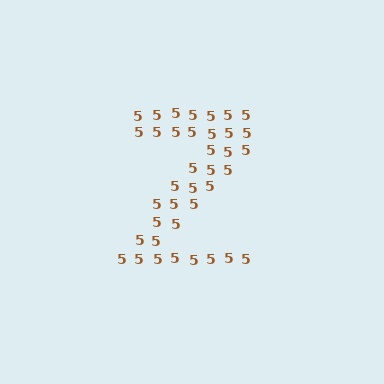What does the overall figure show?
The overall figure shows the letter Z.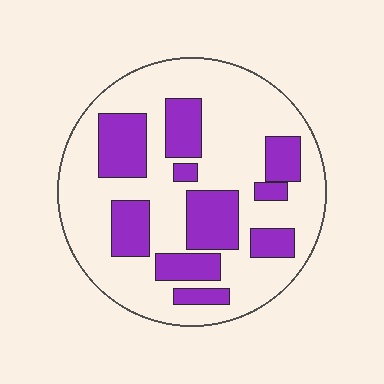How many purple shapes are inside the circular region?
10.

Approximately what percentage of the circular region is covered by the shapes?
Approximately 30%.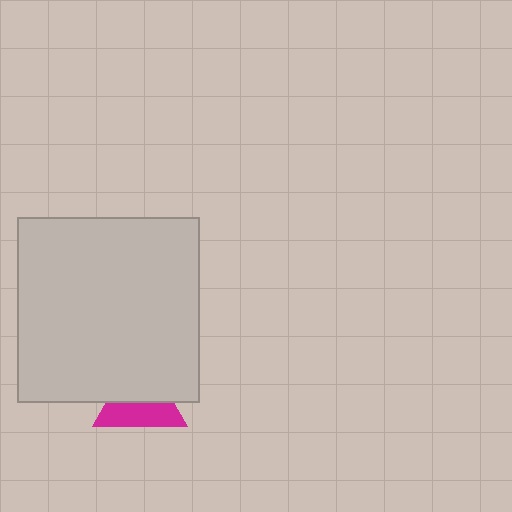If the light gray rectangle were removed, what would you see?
You would see the complete magenta triangle.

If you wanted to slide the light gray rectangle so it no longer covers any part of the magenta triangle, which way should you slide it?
Slide it up — that is the most direct way to separate the two shapes.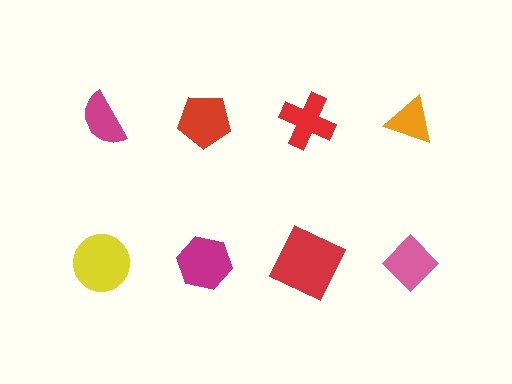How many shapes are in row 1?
4 shapes.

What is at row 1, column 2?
A red pentagon.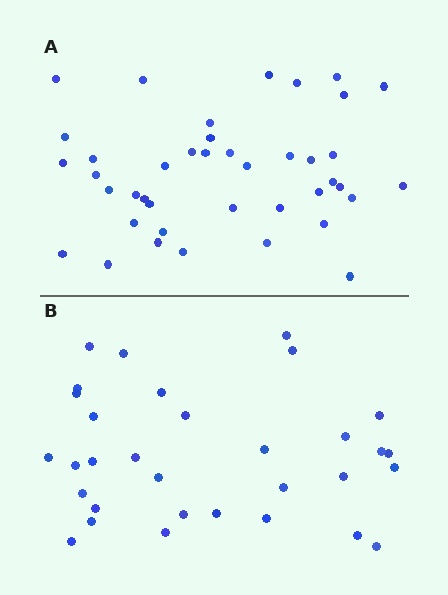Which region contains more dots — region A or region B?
Region A (the top region) has more dots.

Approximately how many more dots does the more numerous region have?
Region A has roughly 8 or so more dots than region B.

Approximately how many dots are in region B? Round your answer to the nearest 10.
About 30 dots. (The exact count is 32, which rounds to 30.)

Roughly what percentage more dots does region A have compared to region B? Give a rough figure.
About 30% more.